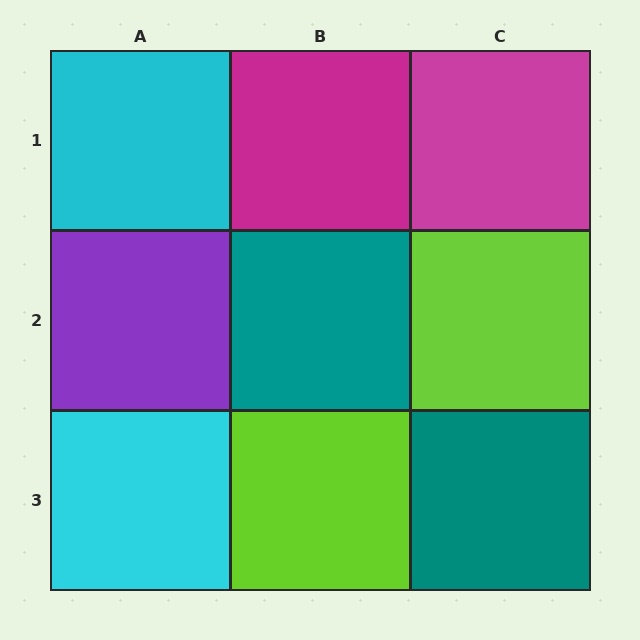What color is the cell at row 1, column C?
Magenta.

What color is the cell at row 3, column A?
Cyan.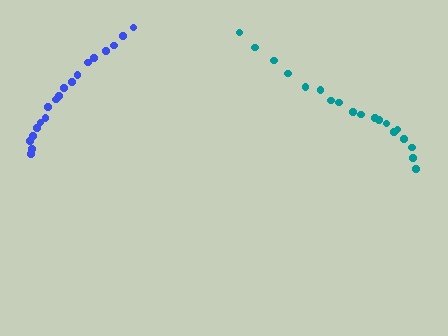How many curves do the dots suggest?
There are 2 distinct paths.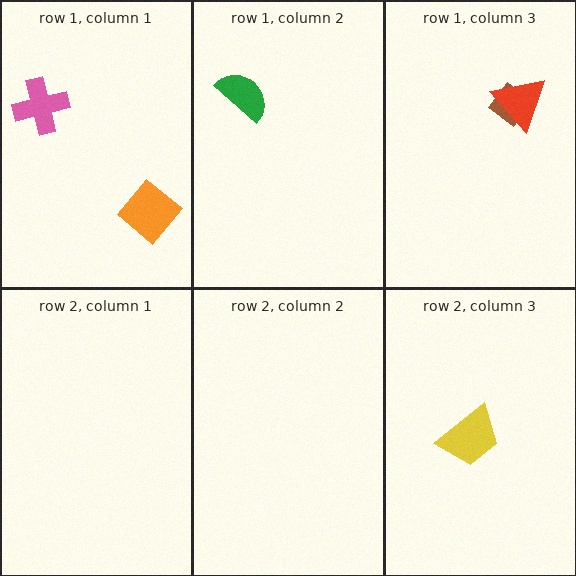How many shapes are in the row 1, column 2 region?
1.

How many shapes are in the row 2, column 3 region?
1.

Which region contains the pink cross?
The row 1, column 1 region.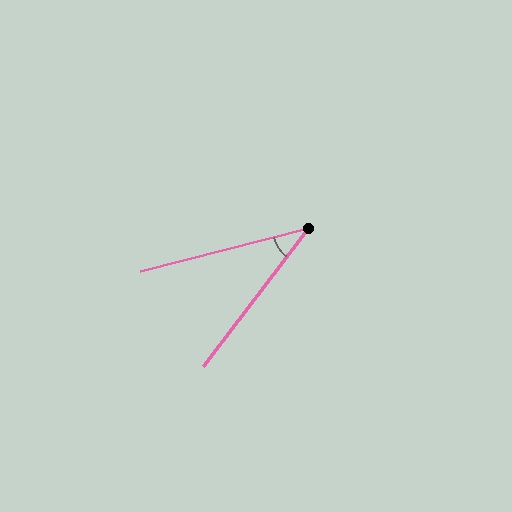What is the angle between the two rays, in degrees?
Approximately 38 degrees.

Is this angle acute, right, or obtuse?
It is acute.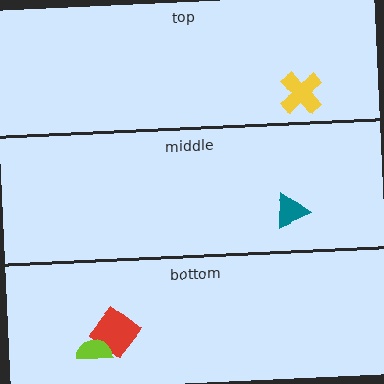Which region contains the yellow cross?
The top region.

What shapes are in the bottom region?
The red diamond, the lime semicircle.